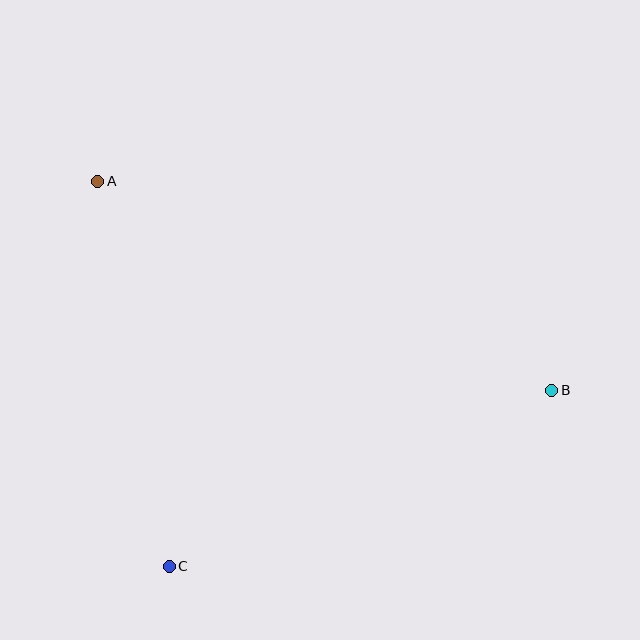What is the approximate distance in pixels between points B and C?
The distance between B and C is approximately 421 pixels.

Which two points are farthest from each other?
Points A and B are farthest from each other.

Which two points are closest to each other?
Points A and C are closest to each other.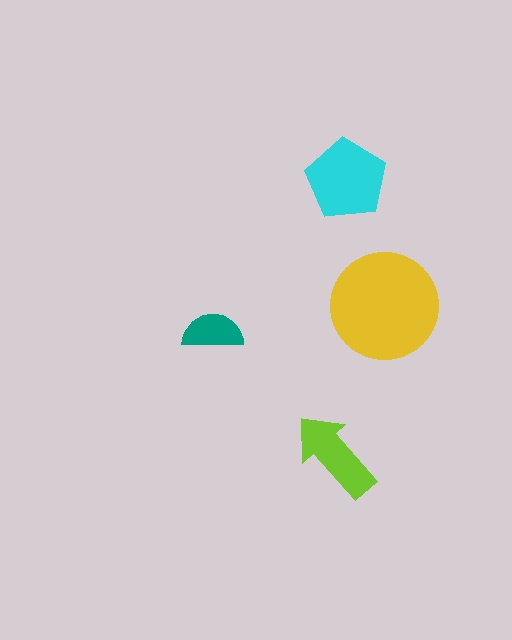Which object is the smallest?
The teal semicircle.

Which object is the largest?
The yellow circle.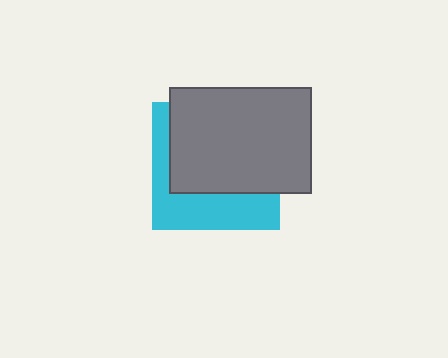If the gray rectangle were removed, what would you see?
You would see the complete cyan square.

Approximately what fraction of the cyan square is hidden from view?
Roughly 62% of the cyan square is hidden behind the gray rectangle.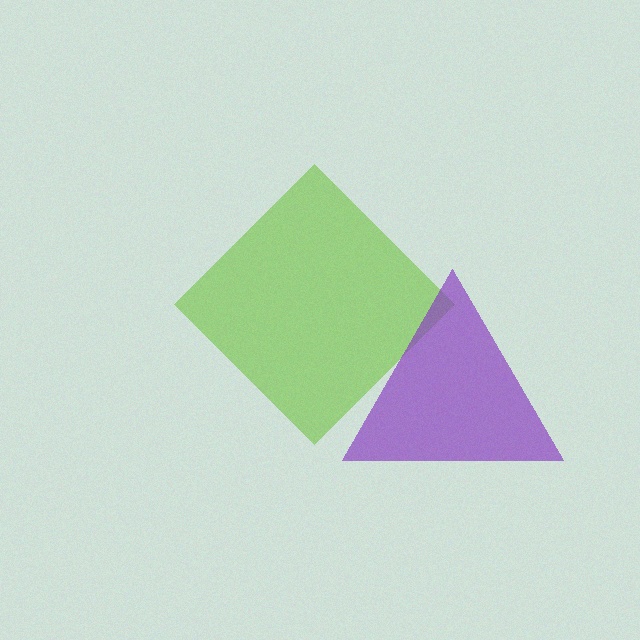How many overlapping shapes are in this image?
There are 2 overlapping shapes in the image.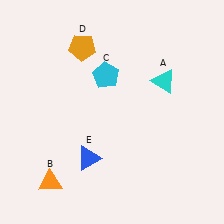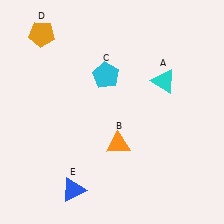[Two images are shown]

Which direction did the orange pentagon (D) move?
The orange pentagon (D) moved left.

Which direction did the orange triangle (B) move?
The orange triangle (B) moved right.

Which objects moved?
The objects that moved are: the orange triangle (B), the orange pentagon (D), the blue triangle (E).